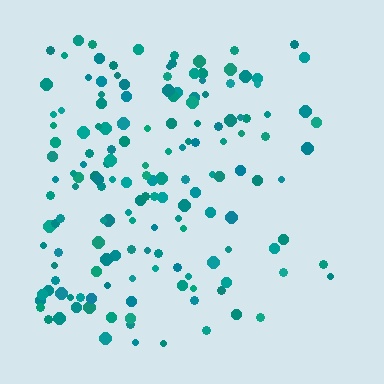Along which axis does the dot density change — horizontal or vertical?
Horizontal.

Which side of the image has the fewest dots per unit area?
The right.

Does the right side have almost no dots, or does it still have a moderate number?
Still a moderate number, just noticeably fewer than the left.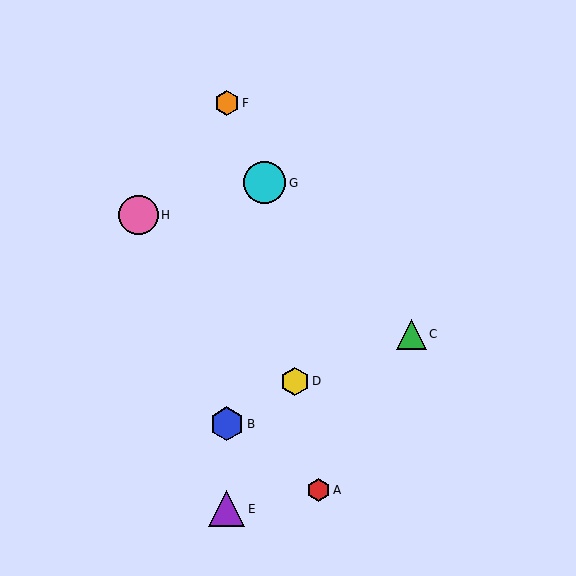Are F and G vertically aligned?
No, F is at x≈227 and G is at x≈265.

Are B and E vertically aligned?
Yes, both are at x≈227.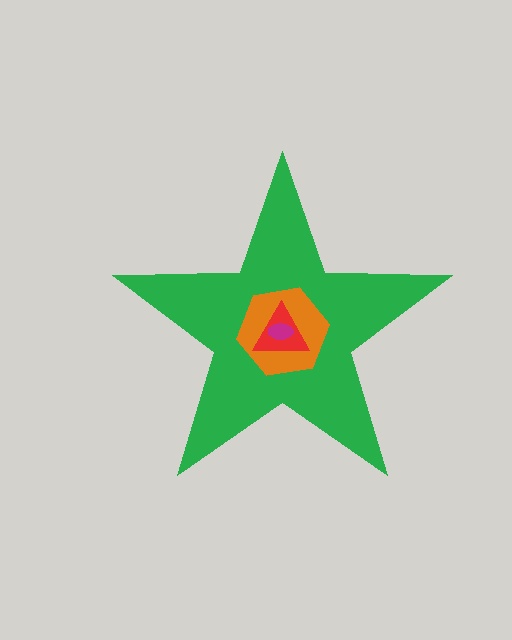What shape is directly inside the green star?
The orange hexagon.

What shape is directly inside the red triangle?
The magenta ellipse.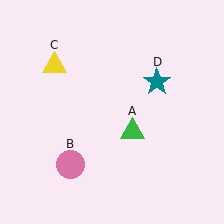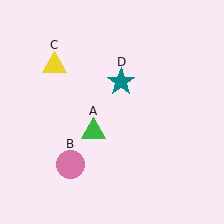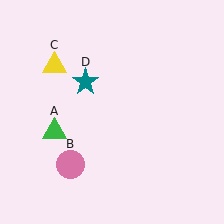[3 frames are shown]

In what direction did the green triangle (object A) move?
The green triangle (object A) moved left.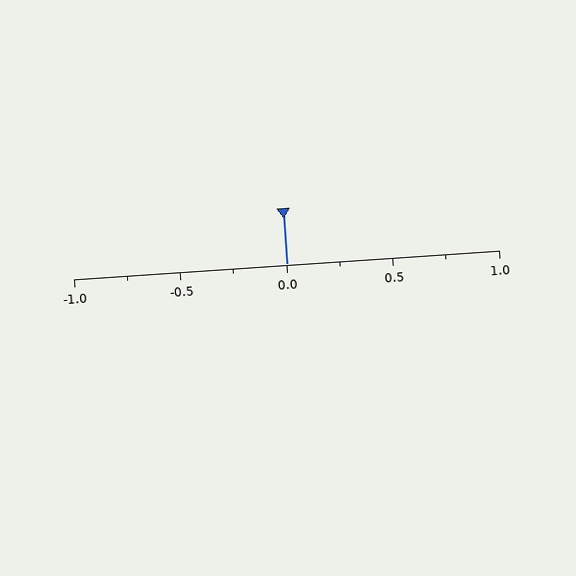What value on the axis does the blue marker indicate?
The marker indicates approximately 0.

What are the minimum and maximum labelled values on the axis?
The axis runs from -1.0 to 1.0.